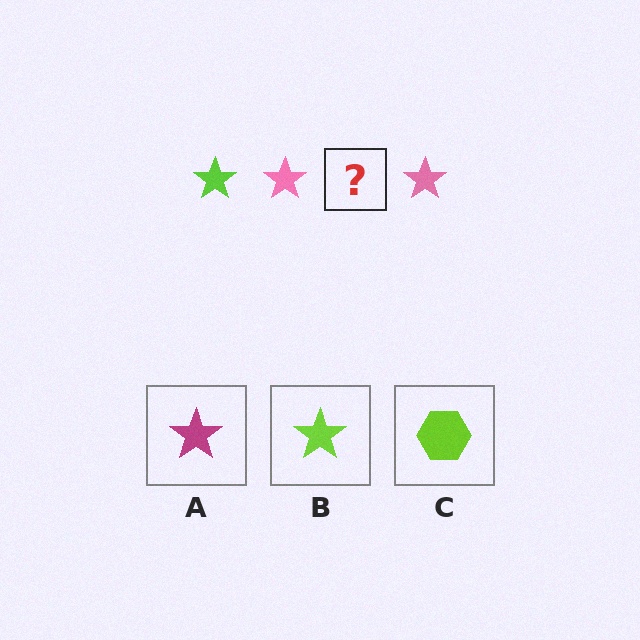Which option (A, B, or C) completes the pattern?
B.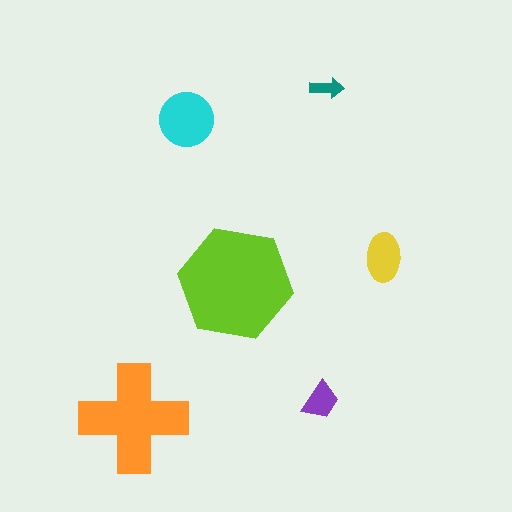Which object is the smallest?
The teal arrow.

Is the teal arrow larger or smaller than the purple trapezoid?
Smaller.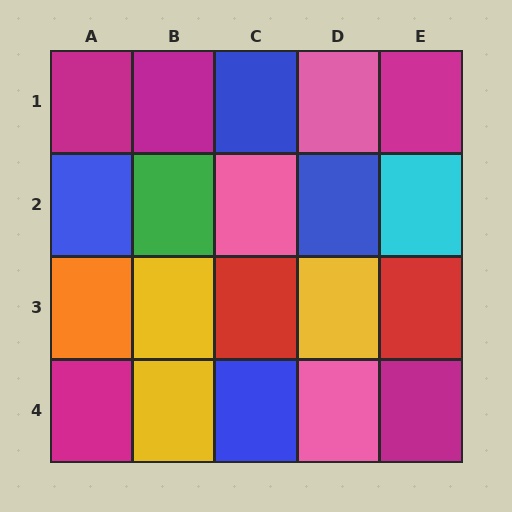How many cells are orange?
1 cell is orange.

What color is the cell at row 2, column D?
Blue.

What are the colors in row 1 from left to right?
Magenta, magenta, blue, pink, magenta.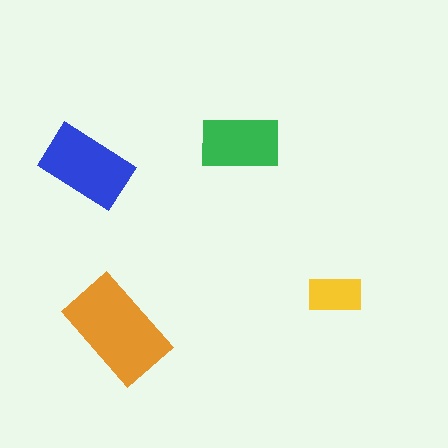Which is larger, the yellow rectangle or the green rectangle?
The green one.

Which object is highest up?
The green rectangle is topmost.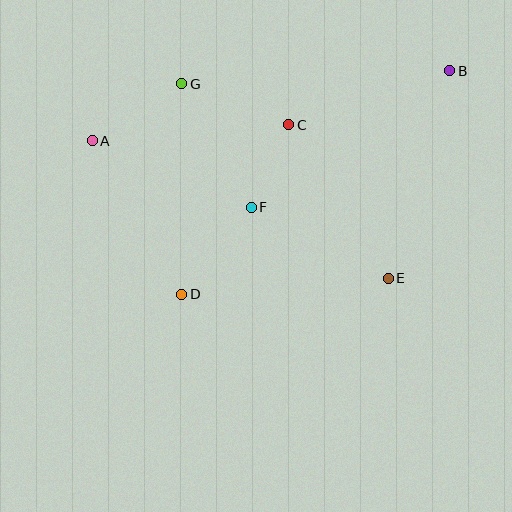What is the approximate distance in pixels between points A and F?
The distance between A and F is approximately 172 pixels.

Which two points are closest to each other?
Points C and F are closest to each other.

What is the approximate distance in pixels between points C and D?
The distance between C and D is approximately 200 pixels.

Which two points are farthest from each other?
Points A and B are farthest from each other.